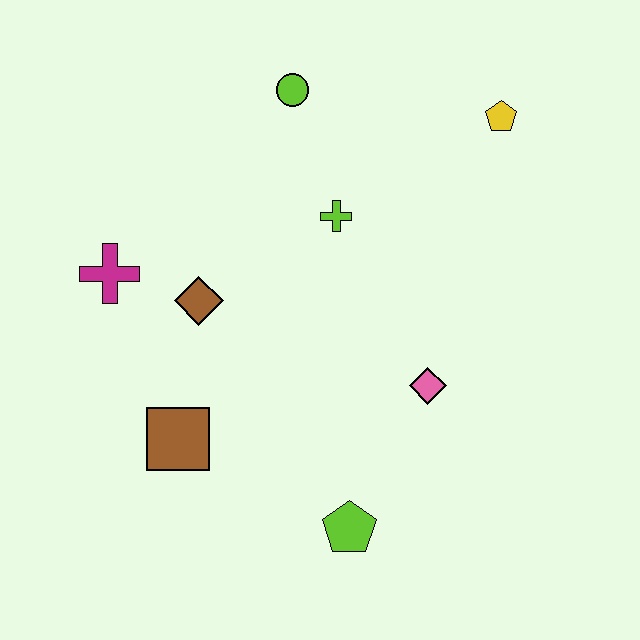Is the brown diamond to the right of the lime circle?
No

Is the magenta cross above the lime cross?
No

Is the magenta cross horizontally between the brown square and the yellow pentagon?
No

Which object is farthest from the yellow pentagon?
The brown square is farthest from the yellow pentagon.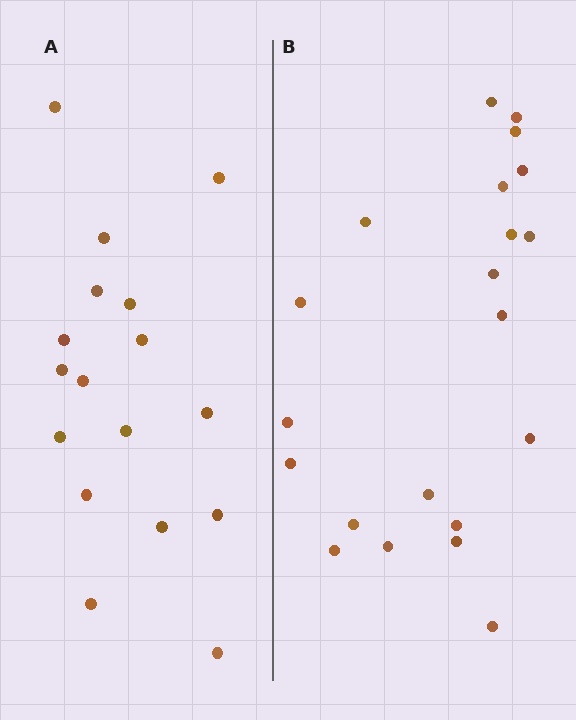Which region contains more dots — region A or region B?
Region B (the right region) has more dots.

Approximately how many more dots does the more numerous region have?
Region B has about 4 more dots than region A.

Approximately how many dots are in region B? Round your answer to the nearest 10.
About 20 dots. (The exact count is 21, which rounds to 20.)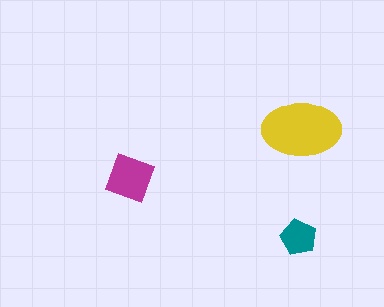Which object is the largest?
The yellow ellipse.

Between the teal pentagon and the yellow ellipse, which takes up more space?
The yellow ellipse.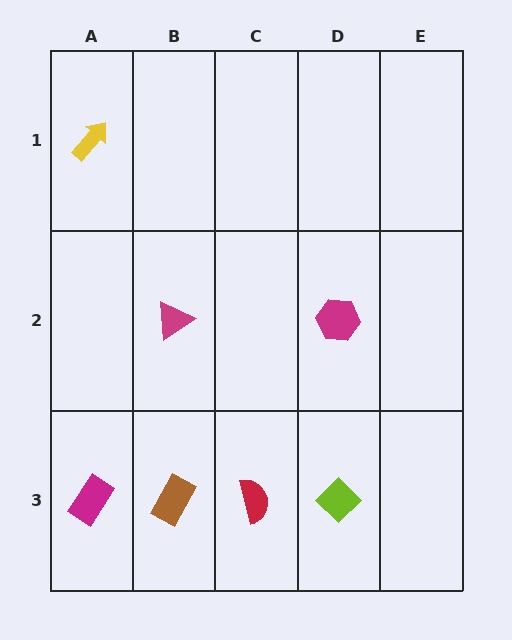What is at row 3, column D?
A lime diamond.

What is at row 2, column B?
A magenta triangle.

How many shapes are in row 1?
1 shape.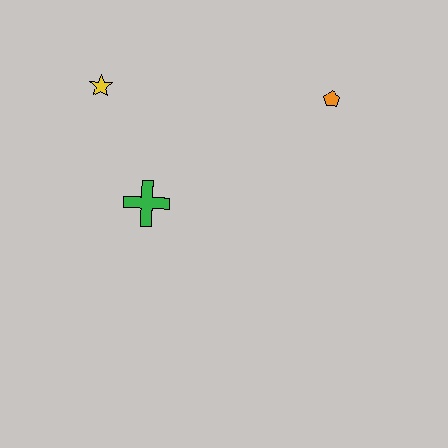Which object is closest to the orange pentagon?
The green cross is closest to the orange pentagon.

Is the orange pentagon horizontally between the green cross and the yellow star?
No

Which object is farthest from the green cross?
The orange pentagon is farthest from the green cross.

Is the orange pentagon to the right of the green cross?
Yes